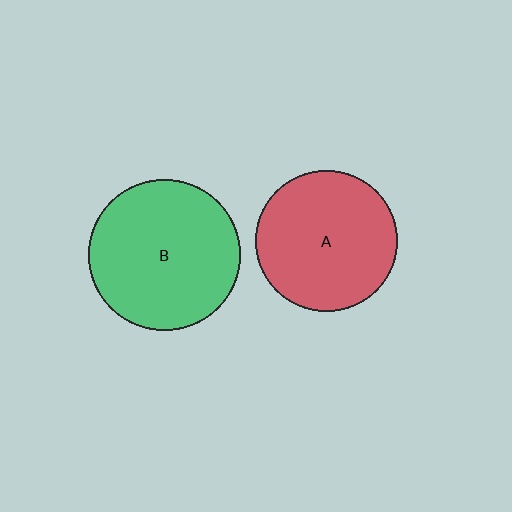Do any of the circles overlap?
No, none of the circles overlap.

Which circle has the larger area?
Circle B (green).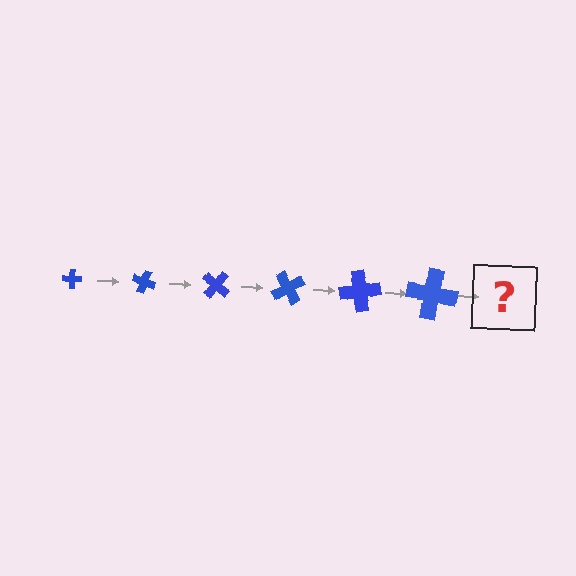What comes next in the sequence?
The next element should be a cross, larger than the previous one and rotated 120 degrees from the start.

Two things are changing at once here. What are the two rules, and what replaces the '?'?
The two rules are that the cross grows larger each step and it rotates 20 degrees each step. The '?' should be a cross, larger than the previous one and rotated 120 degrees from the start.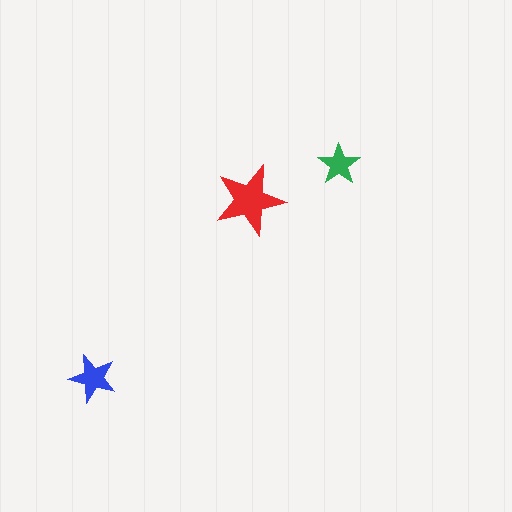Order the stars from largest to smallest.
the red one, the blue one, the green one.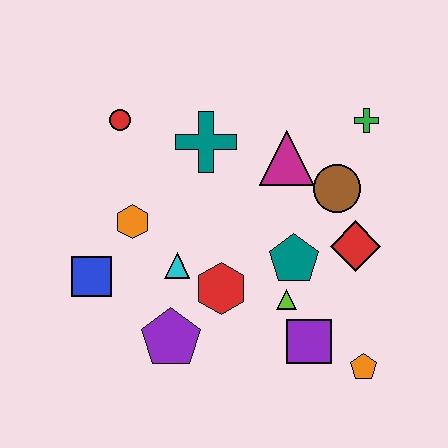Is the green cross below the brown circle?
No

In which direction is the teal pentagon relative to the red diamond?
The teal pentagon is to the left of the red diamond.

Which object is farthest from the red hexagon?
The green cross is farthest from the red hexagon.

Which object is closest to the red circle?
The teal cross is closest to the red circle.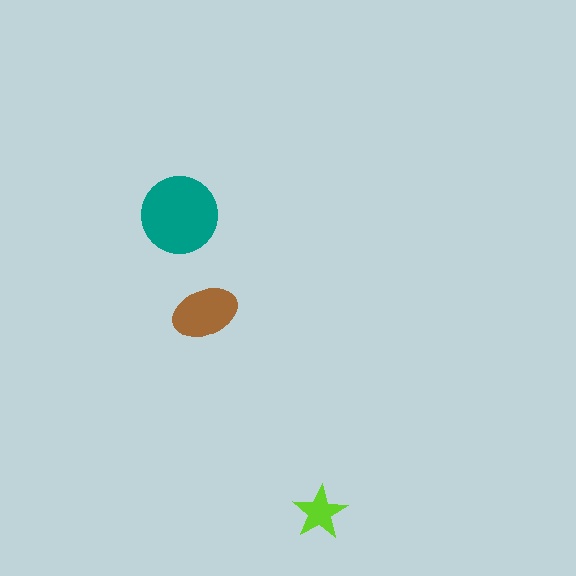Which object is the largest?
The teal circle.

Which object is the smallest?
The lime star.